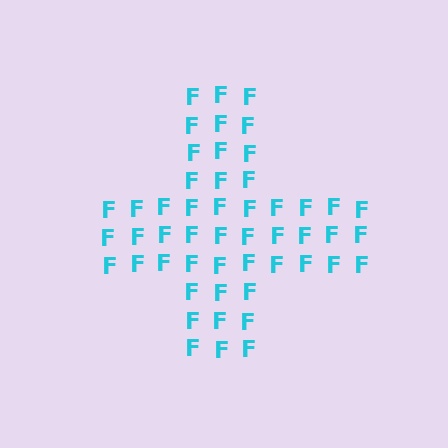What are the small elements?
The small elements are letter F's.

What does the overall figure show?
The overall figure shows a cross.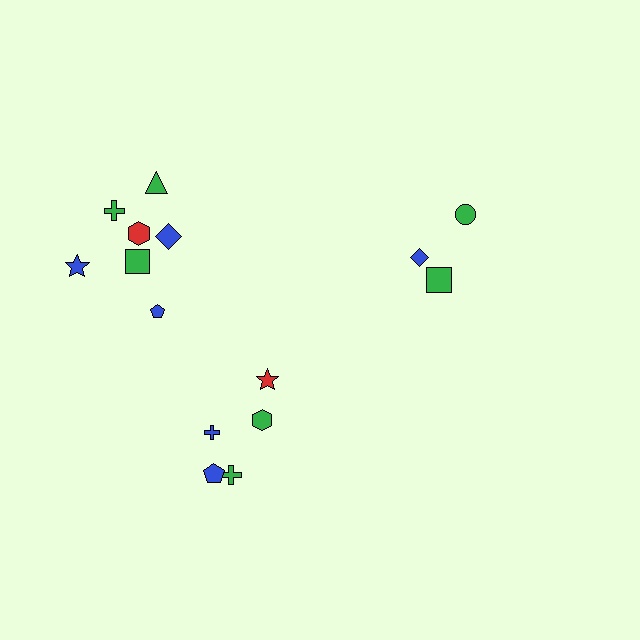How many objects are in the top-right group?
There are 3 objects.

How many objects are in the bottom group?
There are 5 objects.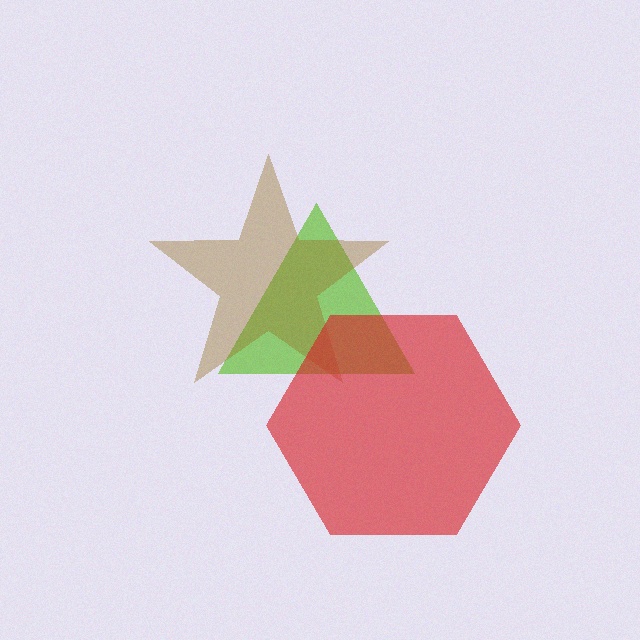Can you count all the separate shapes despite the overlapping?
Yes, there are 3 separate shapes.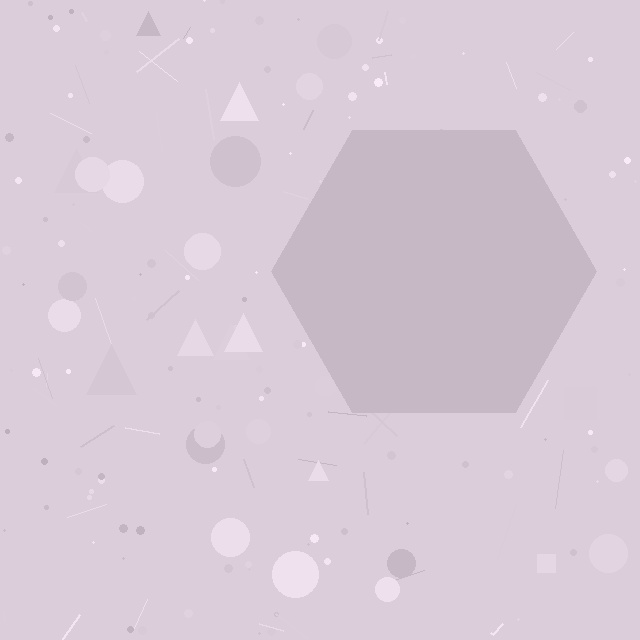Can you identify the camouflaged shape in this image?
The camouflaged shape is a hexagon.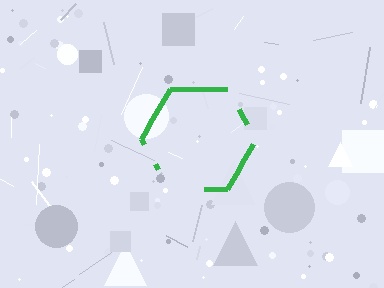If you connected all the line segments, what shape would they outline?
They would outline a hexagon.